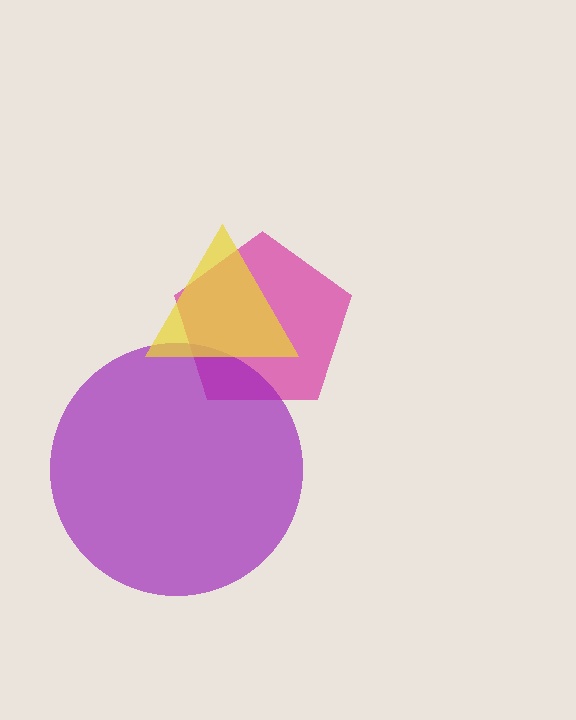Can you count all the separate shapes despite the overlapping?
Yes, there are 3 separate shapes.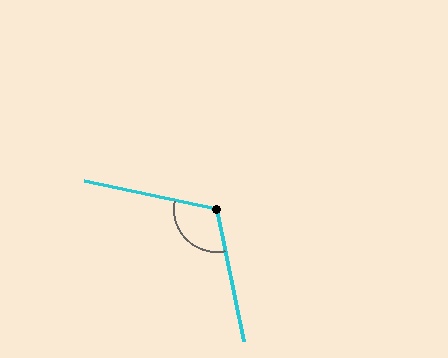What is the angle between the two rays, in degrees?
Approximately 113 degrees.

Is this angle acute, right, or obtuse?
It is obtuse.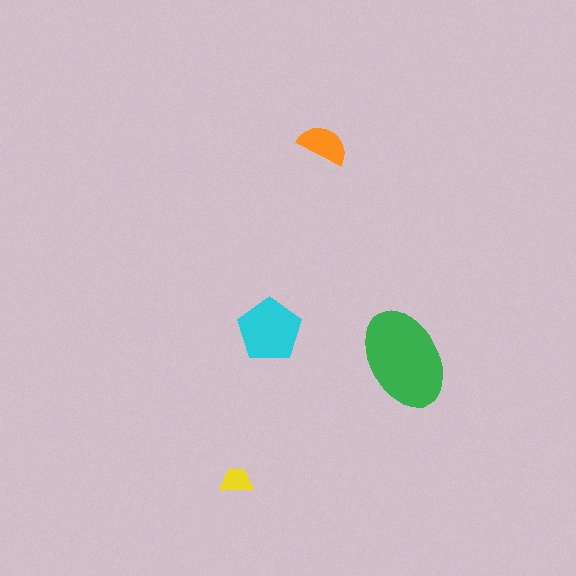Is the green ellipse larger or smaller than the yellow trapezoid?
Larger.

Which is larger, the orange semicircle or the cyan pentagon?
The cyan pentagon.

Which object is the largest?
The green ellipse.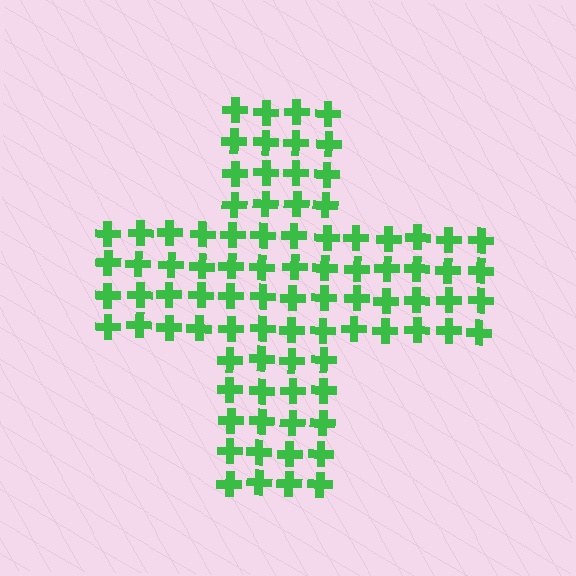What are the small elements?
The small elements are crosses.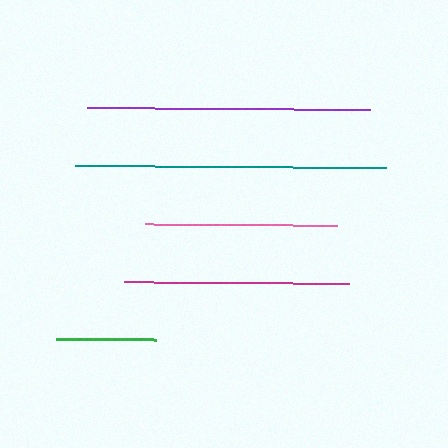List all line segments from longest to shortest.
From longest to shortest: teal, purple, magenta, pink, green.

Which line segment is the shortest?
The green line is the shortest at approximately 100 pixels.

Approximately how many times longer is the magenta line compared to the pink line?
The magenta line is approximately 1.2 times the length of the pink line.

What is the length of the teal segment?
The teal segment is approximately 311 pixels long.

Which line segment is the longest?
The teal line is the longest at approximately 311 pixels.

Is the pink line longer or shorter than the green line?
The pink line is longer than the green line.